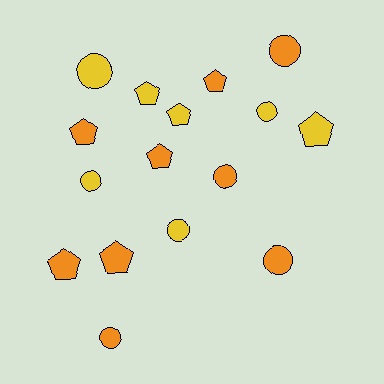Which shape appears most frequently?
Pentagon, with 8 objects.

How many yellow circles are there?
There are 4 yellow circles.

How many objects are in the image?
There are 16 objects.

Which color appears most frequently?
Orange, with 9 objects.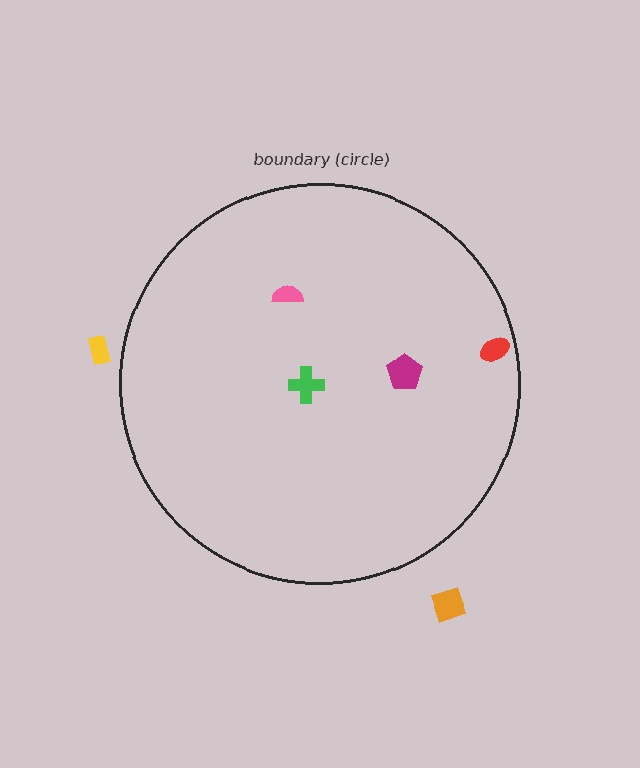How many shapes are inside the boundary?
4 inside, 2 outside.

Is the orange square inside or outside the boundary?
Outside.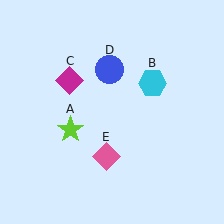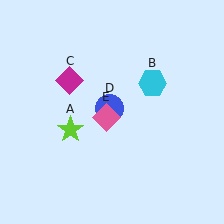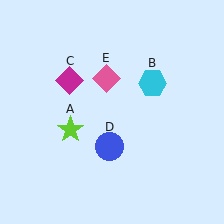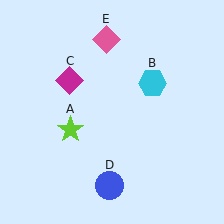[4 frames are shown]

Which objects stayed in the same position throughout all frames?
Lime star (object A) and cyan hexagon (object B) and magenta diamond (object C) remained stationary.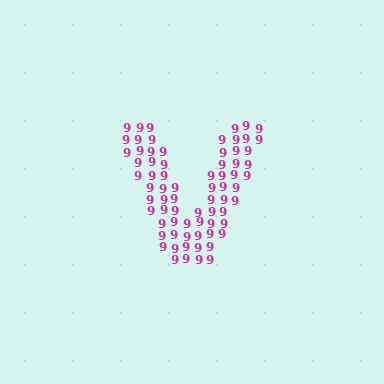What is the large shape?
The large shape is the letter V.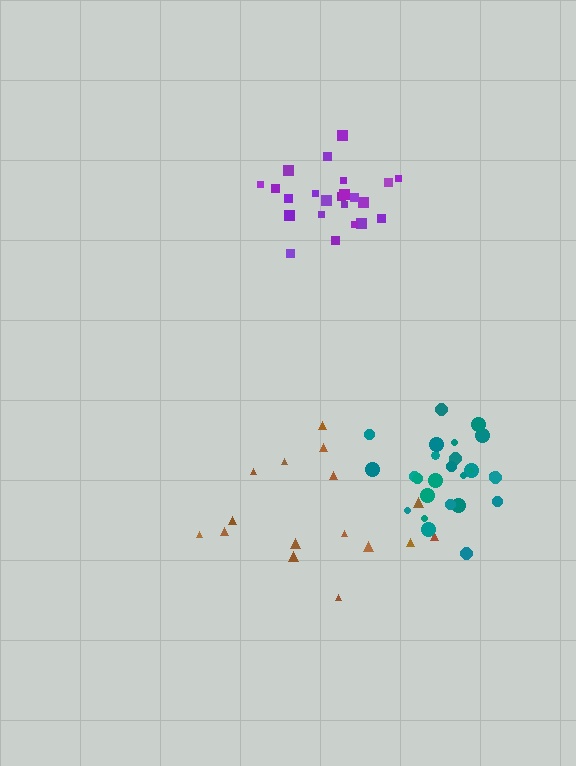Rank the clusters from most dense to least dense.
teal, purple, brown.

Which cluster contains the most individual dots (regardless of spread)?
Teal (27).